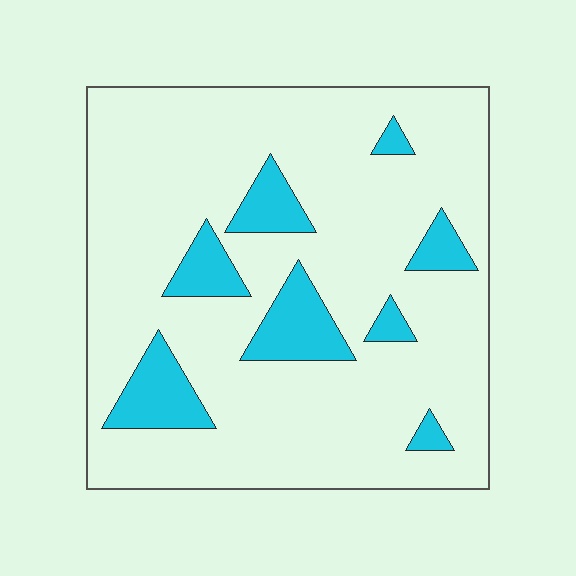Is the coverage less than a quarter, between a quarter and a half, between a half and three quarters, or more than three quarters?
Less than a quarter.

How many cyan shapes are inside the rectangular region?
8.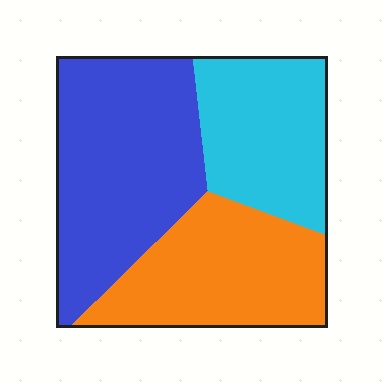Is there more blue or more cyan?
Blue.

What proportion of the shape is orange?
Orange covers roughly 30% of the shape.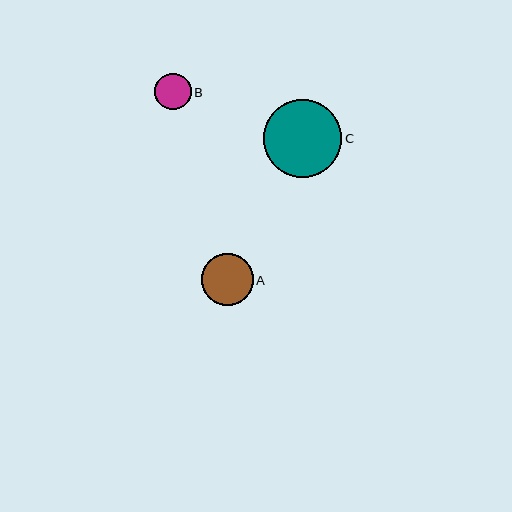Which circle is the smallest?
Circle B is the smallest with a size of approximately 36 pixels.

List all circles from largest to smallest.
From largest to smallest: C, A, B.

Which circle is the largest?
Circle C is the largest with a size of approximately 78 pixels.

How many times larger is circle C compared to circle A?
Circle C is approximately 1.5 times the size of circle A.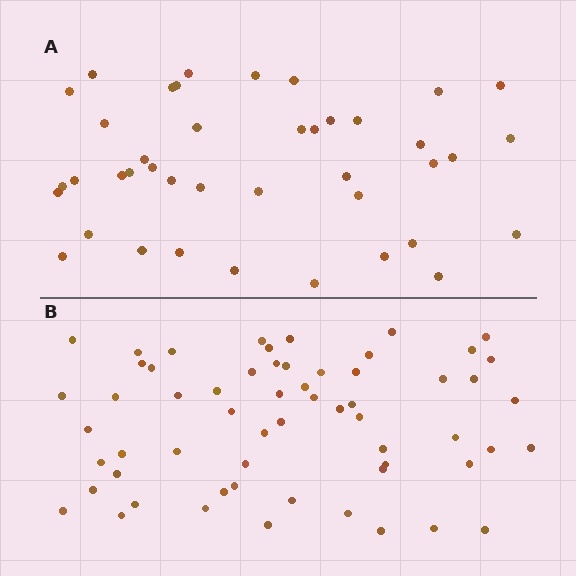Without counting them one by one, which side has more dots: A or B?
Region B (the bottom region) has more dots.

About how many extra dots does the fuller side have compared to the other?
Region B has approximately 20 more dots than region A.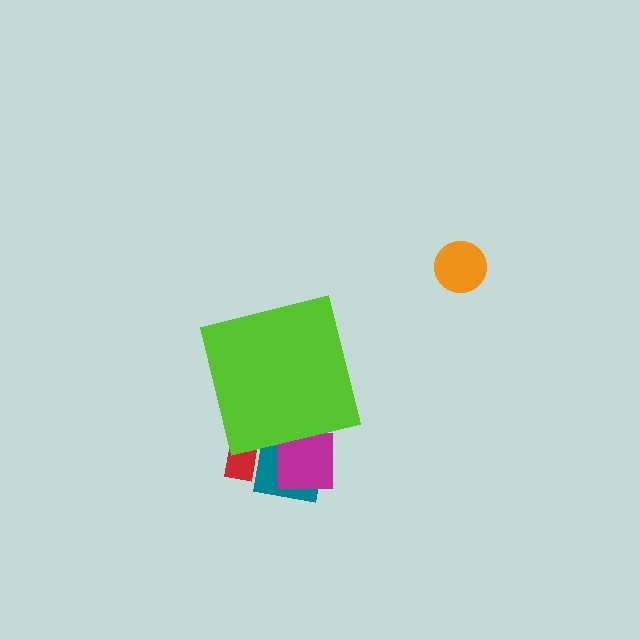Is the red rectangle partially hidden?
Yes, the red rectangle is partially hidden behind the lime square.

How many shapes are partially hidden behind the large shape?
3 shapes are partially hidden.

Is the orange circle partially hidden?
No, the orange circle is fully visible.